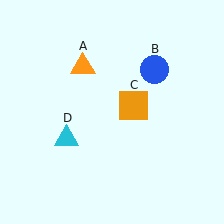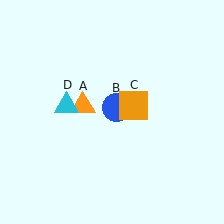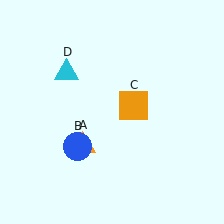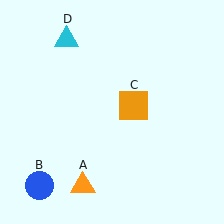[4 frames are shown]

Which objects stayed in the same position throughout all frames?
Orange square (object C) remained stationary.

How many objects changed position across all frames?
3 objects changed position: orange triangle (object A), blue circle (object B), cyan triangle (object D).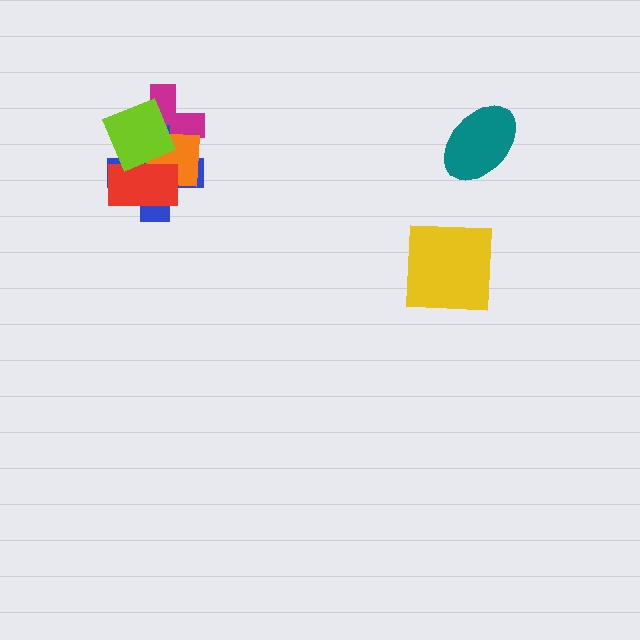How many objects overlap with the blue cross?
4 objects overlap with the blue cross.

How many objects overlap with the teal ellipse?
0 objects overlap with the teal ellipse.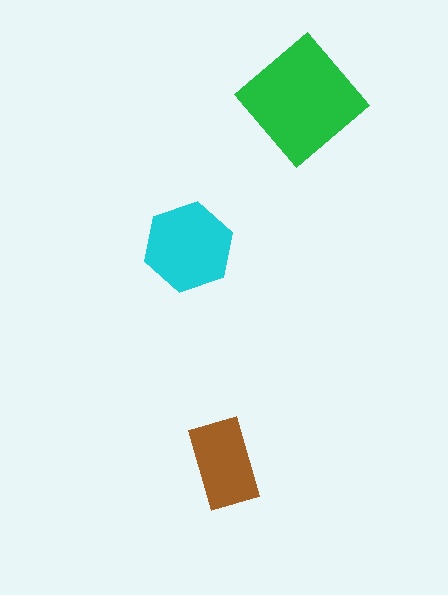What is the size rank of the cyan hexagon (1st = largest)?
2nd.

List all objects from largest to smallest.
The green diamond, the cyan hexagon, the brown rectangle.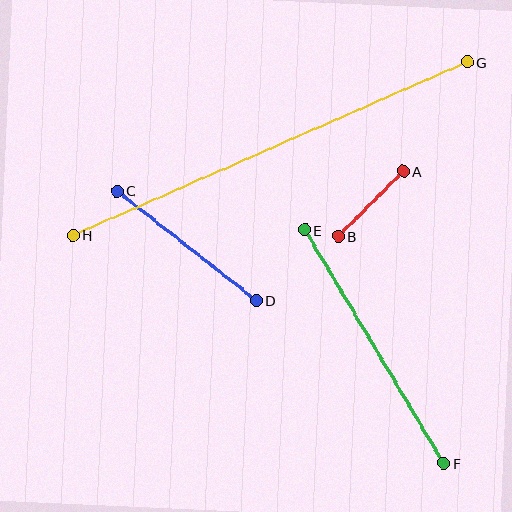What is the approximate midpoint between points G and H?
The midpoint is at approximately (270, 149) pixels.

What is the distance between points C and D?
The distance is approximately 177 pixels.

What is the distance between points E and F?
The distance is approximately 272 pixels.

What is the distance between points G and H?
The distance is approximately 430 pixels.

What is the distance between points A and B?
The distance is approximately 92 pixels.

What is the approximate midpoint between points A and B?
The midpoint is at approximately (371, 204) pixels.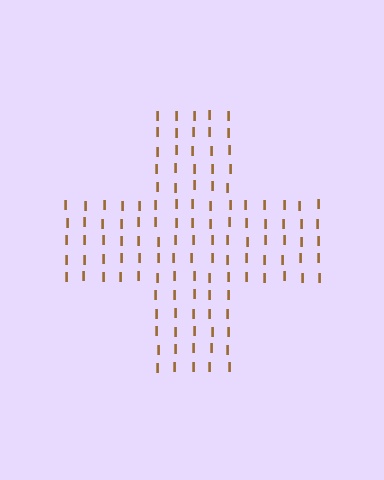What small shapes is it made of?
It is made of small letter I's.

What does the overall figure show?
The overall figure shows a cross.